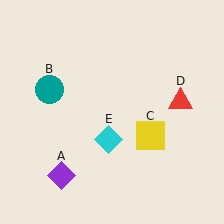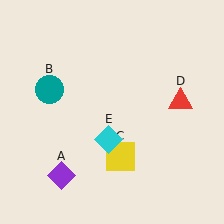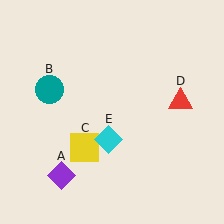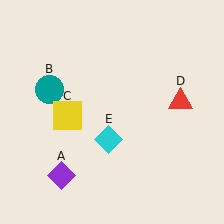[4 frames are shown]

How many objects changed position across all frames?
1 object changed position: yellow square (object C).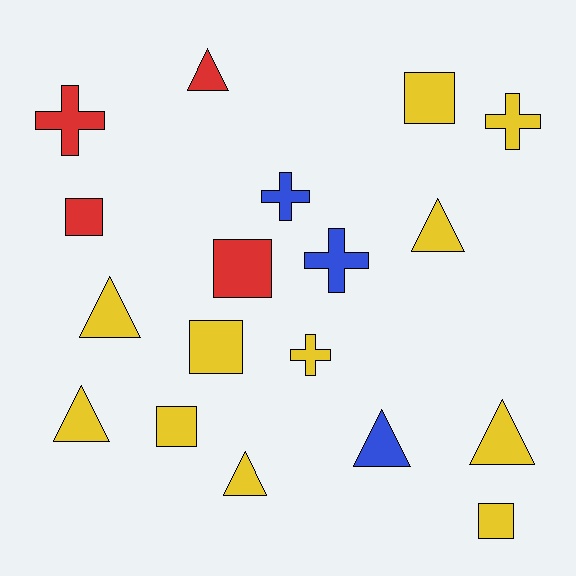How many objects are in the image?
There are 18 objects.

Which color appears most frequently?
Yellow, with 11 objects.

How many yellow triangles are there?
There are 5 yellow triangles.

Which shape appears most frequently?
Triangle, with 7 objects.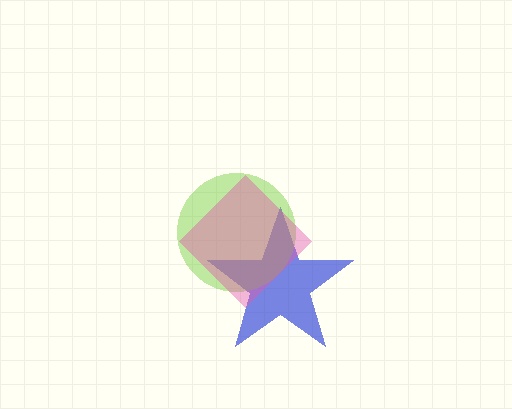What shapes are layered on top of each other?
The layered shapes are: a blue star, a lime circle, a pink diamond.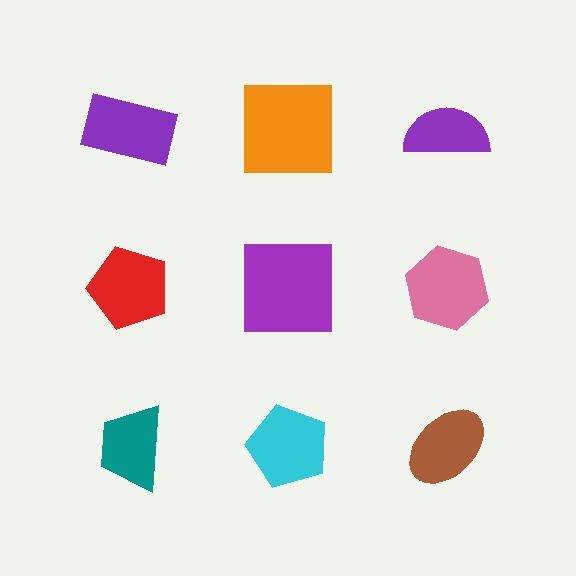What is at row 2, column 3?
A pink hexagon.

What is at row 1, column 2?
An orange square.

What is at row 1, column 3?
A purple semicircle.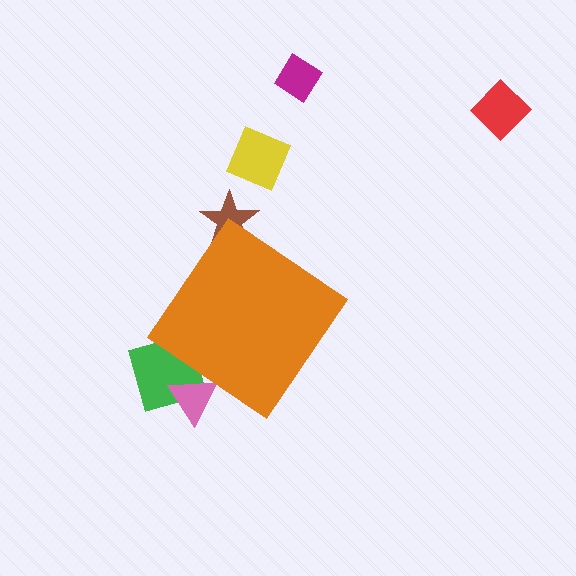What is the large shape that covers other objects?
An orange diamond.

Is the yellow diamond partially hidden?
No, the yellow diamond is fully visible.